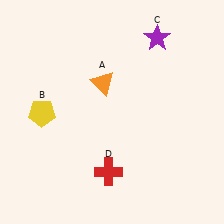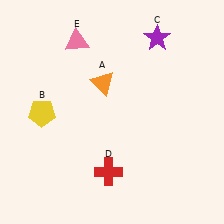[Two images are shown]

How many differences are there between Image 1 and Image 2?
There is 1 difference between the two images.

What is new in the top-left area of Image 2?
A pink triangle (E) was added in the top-left area of Image 2.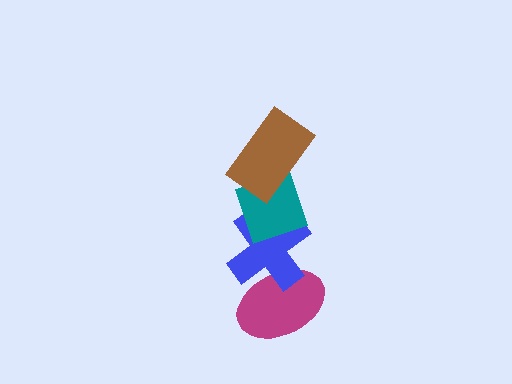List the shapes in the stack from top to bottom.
From top to bottom: the brown rectangle, the teal diamond, the blue cross, the magenta ellipse.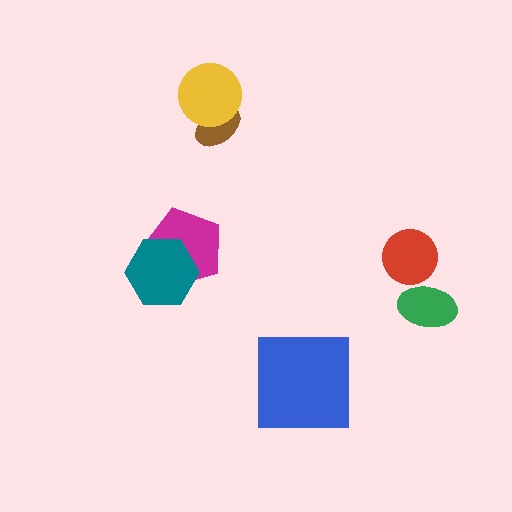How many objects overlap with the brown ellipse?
1 object overlaps with the brown ellipse.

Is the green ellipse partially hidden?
No, no other shape covers it.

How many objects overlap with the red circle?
0 objects overlap with the red circle.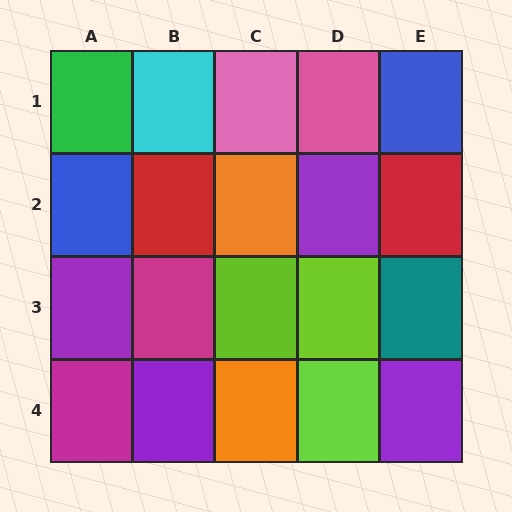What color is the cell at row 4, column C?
Orange.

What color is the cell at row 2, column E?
Red.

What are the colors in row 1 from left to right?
Green, cyan, pink, pink, blue.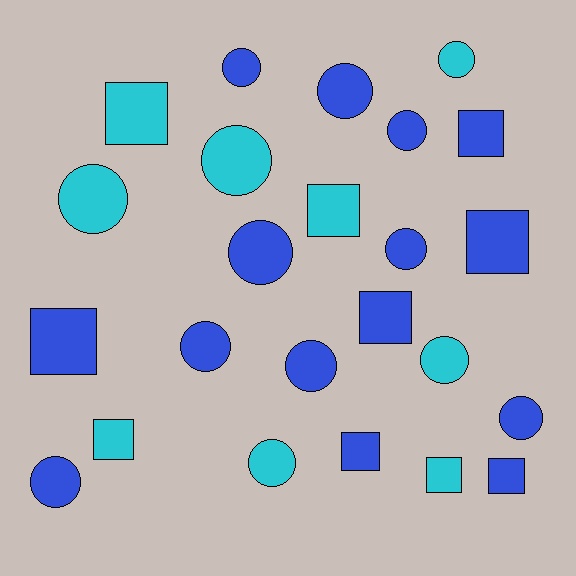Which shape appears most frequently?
Circle, with 14 objects.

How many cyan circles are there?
There are 5 cyan circles.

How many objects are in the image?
There are 24 objects.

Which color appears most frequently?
Blue, with 15 objects.